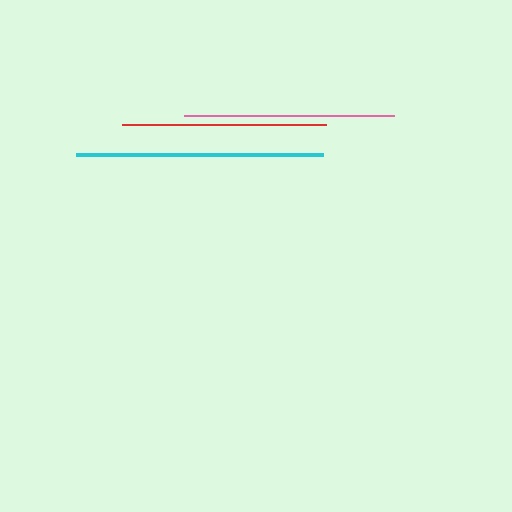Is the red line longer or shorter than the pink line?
The pink line is longer than the red line.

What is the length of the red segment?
The red segment is approximately 204 pixels long.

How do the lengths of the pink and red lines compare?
The pink and red lines are approximately the same length.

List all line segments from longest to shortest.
From longest to shortest: cyan, pink, red.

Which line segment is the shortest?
The red line is the shortest at approximately 204 pixels.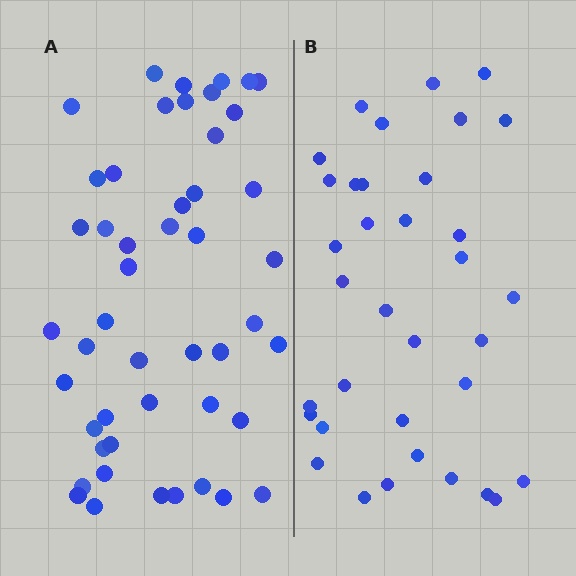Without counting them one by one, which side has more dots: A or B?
Region A (the left region) has more dots.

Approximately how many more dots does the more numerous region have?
Region A has approximately 15 more dots than region B.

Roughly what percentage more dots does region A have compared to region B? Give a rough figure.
About 35% more.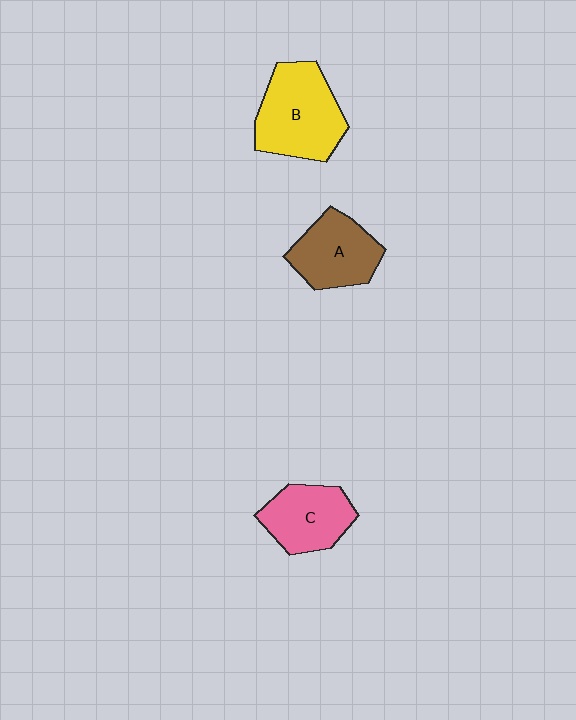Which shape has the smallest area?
Shape C (pink).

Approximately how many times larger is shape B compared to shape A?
Approximately 1.3 times.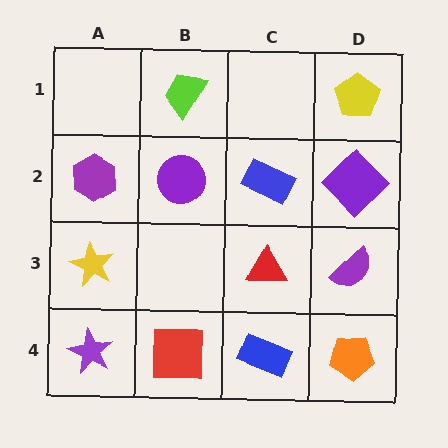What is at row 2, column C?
A blue rectangle.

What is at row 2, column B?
A purple circle.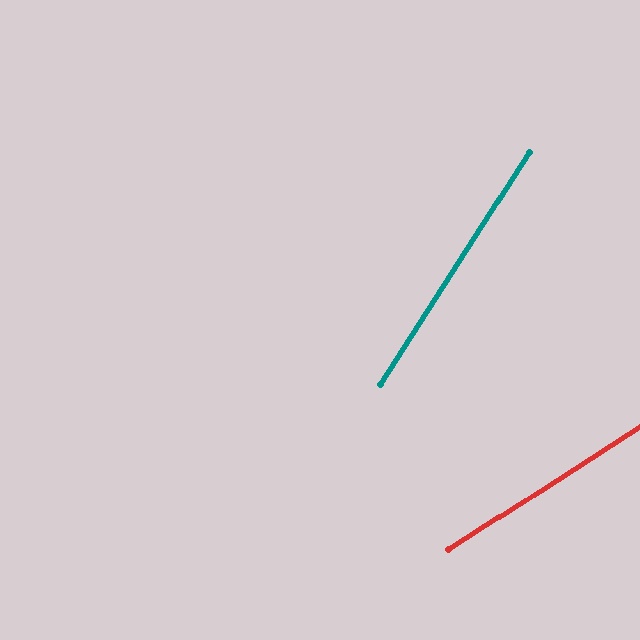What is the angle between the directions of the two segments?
Approximately 25 degrees.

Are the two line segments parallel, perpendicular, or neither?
Neither parallel nor perpendicular — they differ by about 25°.